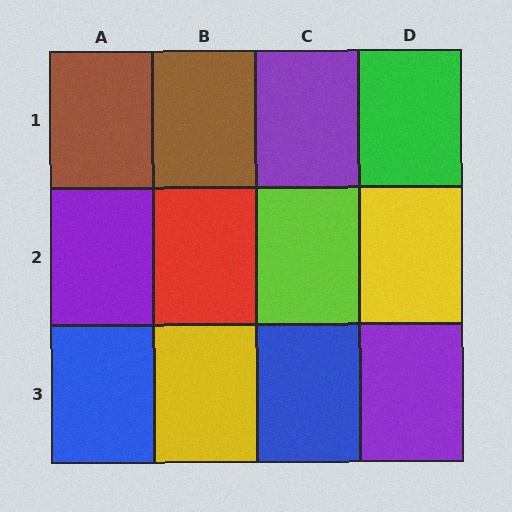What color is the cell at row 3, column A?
Blue.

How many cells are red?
1 cell is red.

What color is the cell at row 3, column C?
Blue.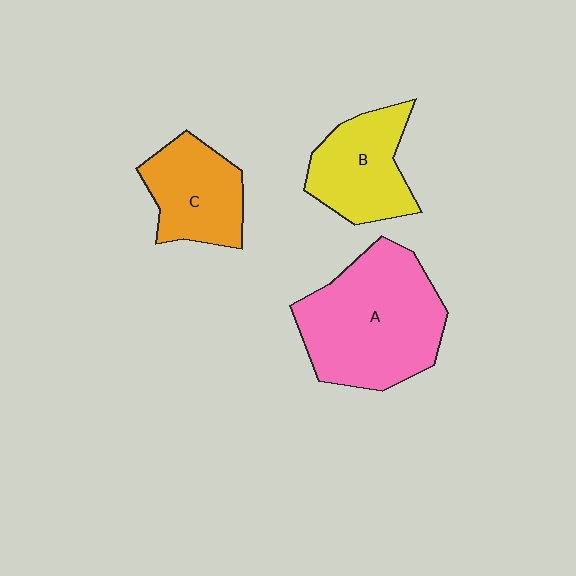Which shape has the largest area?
Shape A (pink).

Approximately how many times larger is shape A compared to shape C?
Approximately 1.8 times.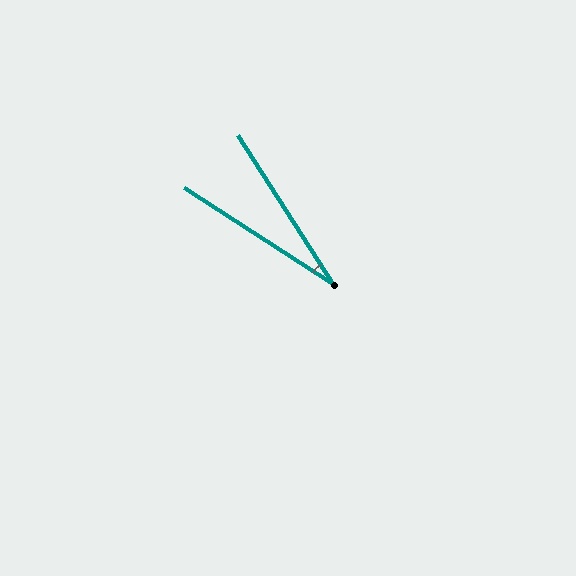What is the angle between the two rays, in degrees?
Approximately 25 degrees.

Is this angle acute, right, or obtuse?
It is acute.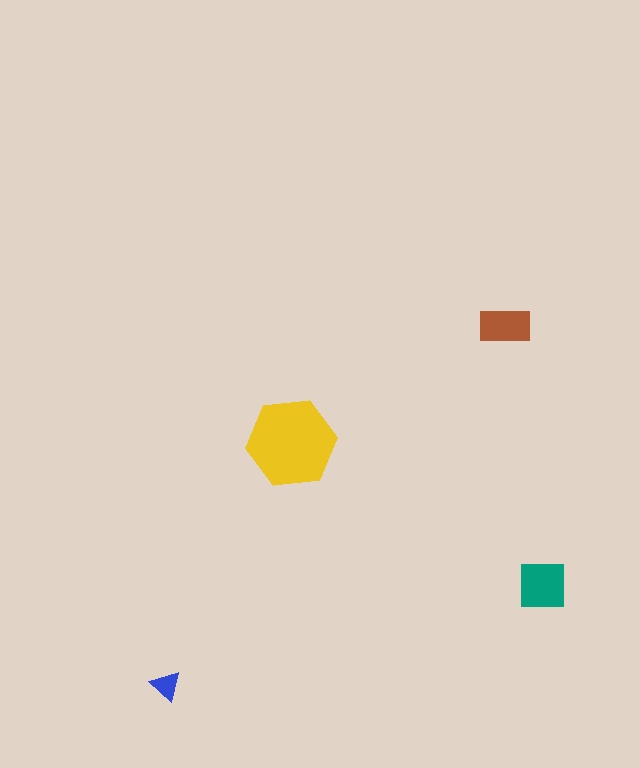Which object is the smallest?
The blue triangle.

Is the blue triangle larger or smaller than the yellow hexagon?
Smaller.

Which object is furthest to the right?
The teal square is rightmost.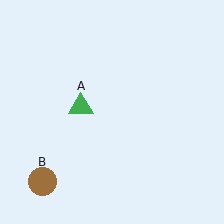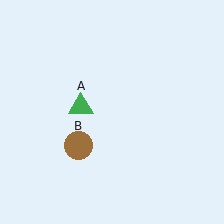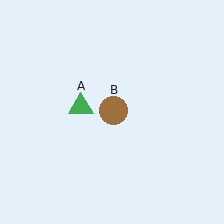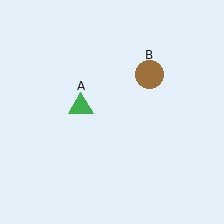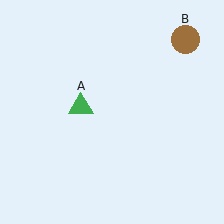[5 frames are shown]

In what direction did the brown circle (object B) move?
The brown circle (object B) moved up and to the right.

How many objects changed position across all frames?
1 object changed position: brown circle (object B).